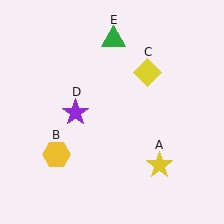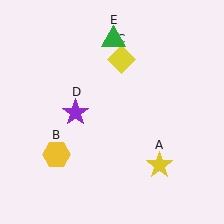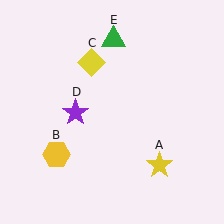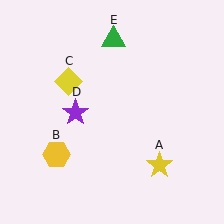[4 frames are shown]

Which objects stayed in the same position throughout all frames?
Yellow star (object A) and yellow hexagon (object B) and purple star (object D) and green triangle (object E) remained stationary.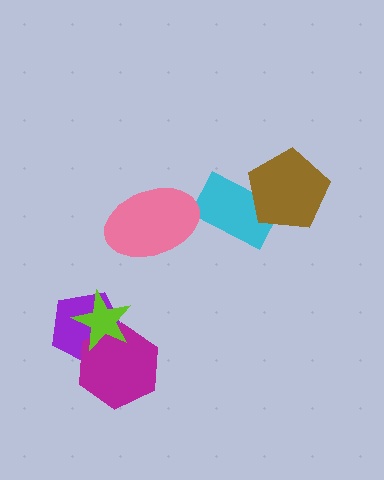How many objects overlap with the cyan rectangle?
1 object overlaps with the cyan rectangle.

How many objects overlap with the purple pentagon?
2 objects overlap with the purple pentagon.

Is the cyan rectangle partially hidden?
Yes, it is partially covered by another shape.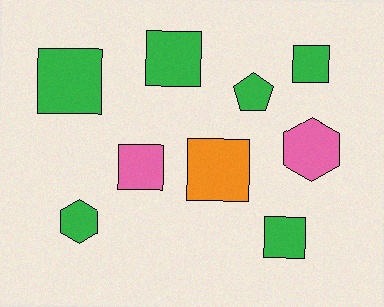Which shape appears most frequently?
Square, with 6 objects.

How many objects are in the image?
There are 9 objects.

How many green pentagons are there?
There is 1 green pentagon.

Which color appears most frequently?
Green, with 6 objects.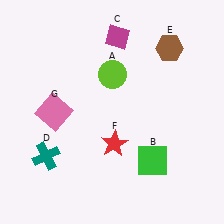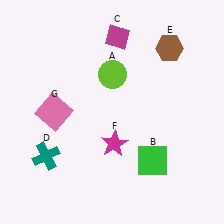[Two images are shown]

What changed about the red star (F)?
In Image 1, F is red. In Image 2, it changed to magenta.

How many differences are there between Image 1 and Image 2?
There is 1 difference between the two images.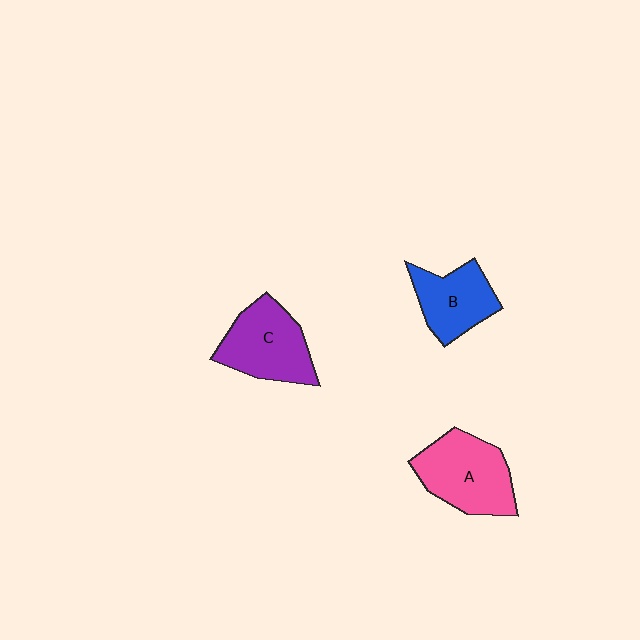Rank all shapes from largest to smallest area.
From largest to smallest: A (pink), C (purple), B (blue).